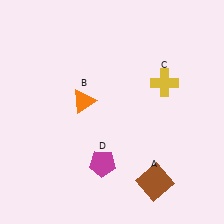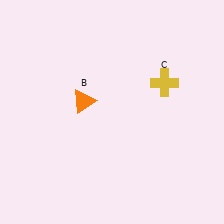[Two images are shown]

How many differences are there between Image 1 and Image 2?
There are 2 differences between the two images.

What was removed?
The brown square (A), the magenta pentagon (D) were removed in Image 2.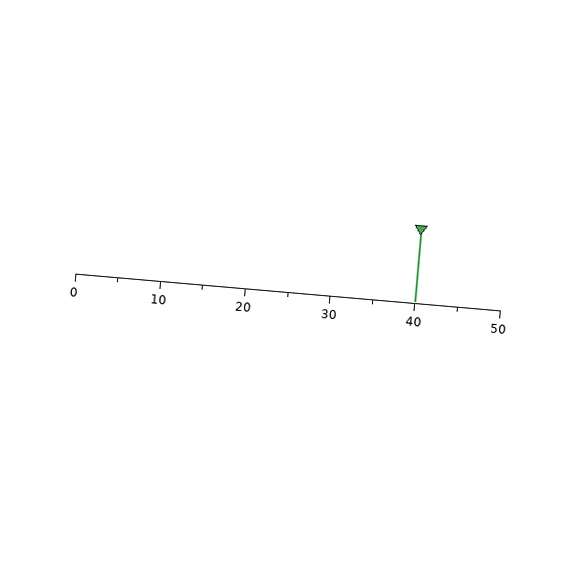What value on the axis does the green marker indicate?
The marker indicates approximately 40.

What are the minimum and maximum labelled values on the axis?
The axis runs from 0 to 50.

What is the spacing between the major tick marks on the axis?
The major ticks are spaced 10 apart.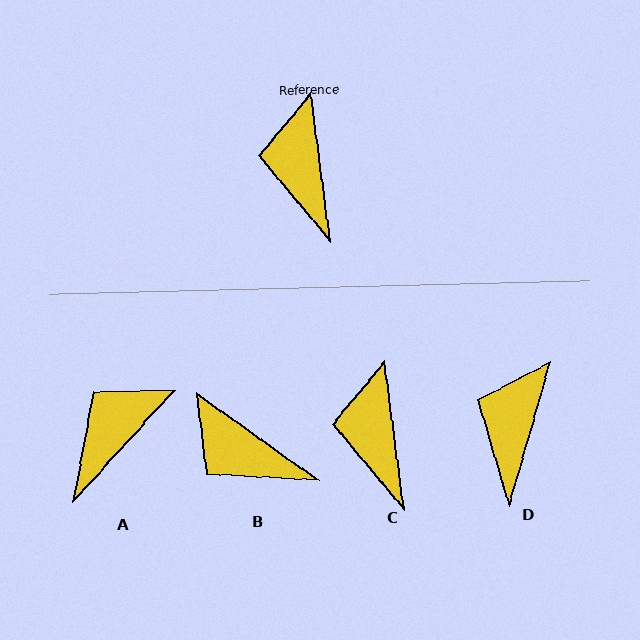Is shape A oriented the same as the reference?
No, it is off by about 50 degrees.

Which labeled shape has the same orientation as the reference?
C.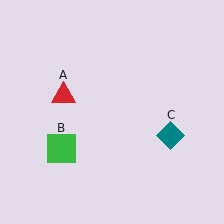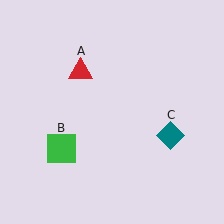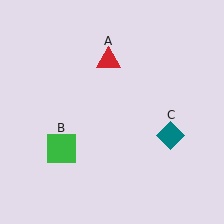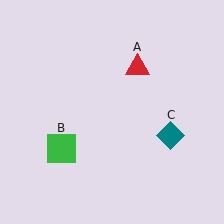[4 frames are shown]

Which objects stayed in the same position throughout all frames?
Green square (object B) and teal diamond (object C) remained stationary.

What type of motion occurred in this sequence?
The red triangle (object A) rotated clockwise around the center of the scene.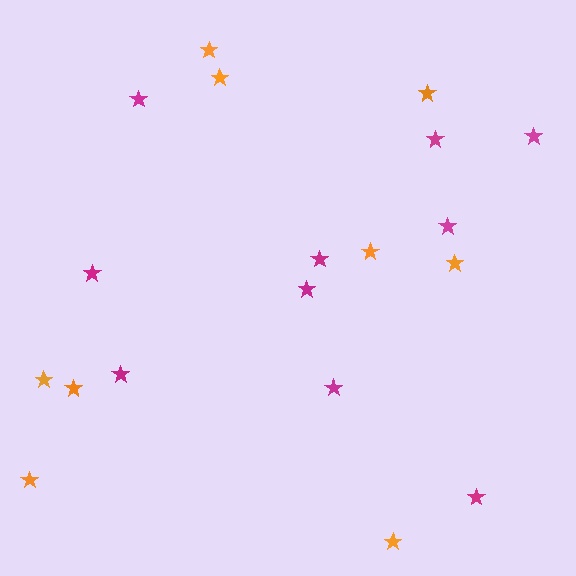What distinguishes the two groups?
There are 2 groups: one group of magenta stars (10) and one group of orange stars (9).